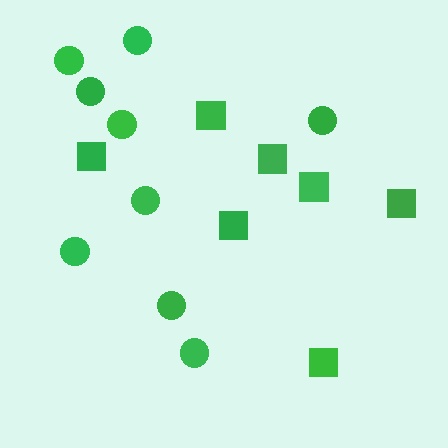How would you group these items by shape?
There are 2 groups: one group of circles (9) and one group of squares (7).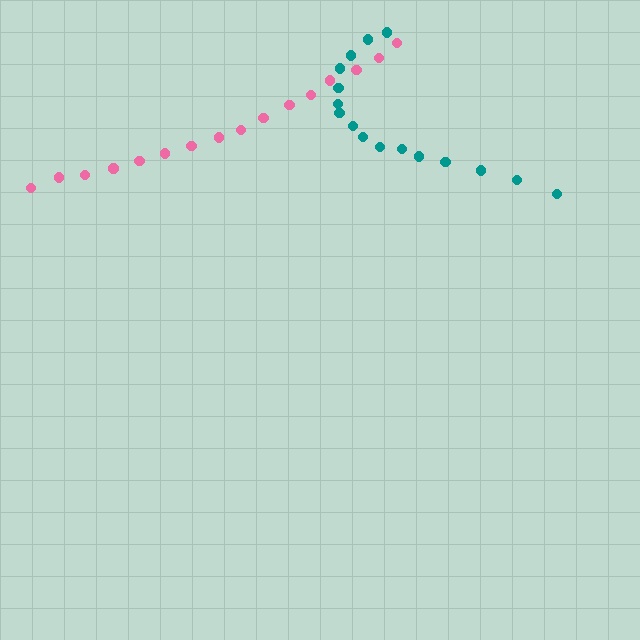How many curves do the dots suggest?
There are 2 distinct paths.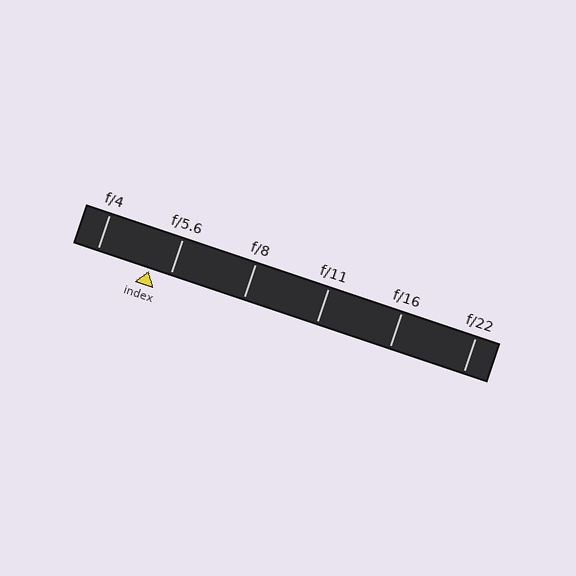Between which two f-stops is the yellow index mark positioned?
The index mark is between f/4 and f/5.6.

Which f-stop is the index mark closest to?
The index mark is closest to f/5.6.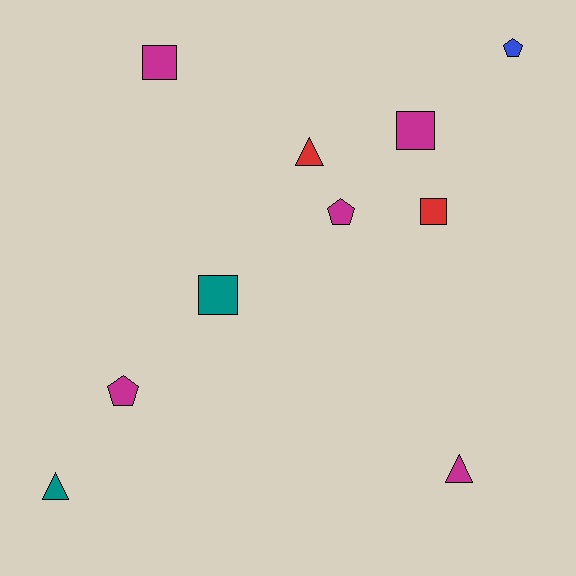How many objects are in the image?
There are 10 objects.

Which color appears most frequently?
Magenta, with 5 objects.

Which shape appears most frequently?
Square, with 4 objects.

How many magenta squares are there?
There are 2 magenta squares.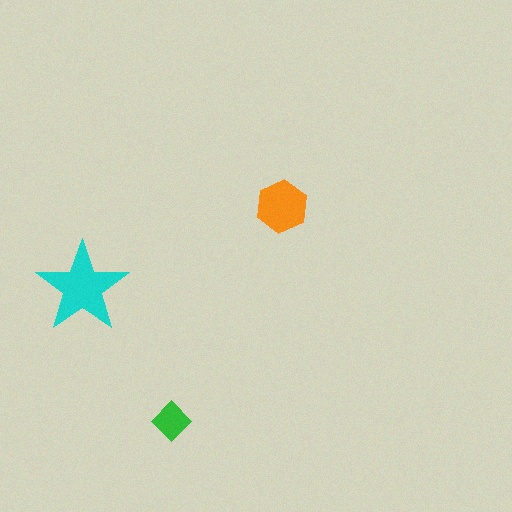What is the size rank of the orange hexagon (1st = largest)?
2nd.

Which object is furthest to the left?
The cyan star is leftmost.